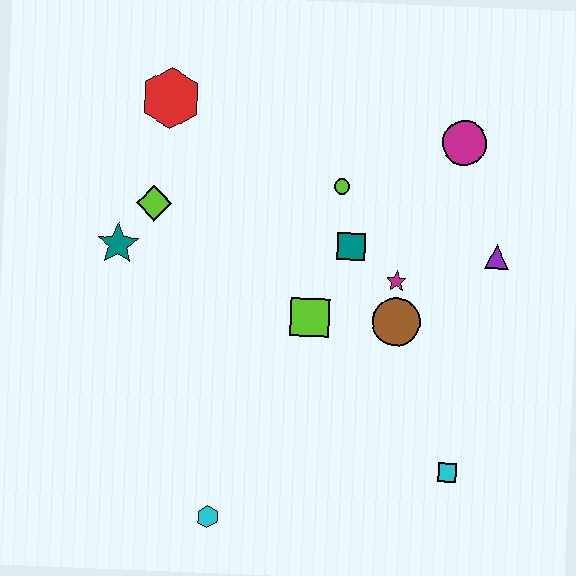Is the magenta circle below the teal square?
No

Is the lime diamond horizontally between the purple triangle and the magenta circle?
No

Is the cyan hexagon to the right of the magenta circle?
No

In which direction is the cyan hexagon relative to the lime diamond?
The cyan hexagon is below the lime diamond.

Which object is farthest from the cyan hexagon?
The magenta circle is farthest from the cyan hexagon.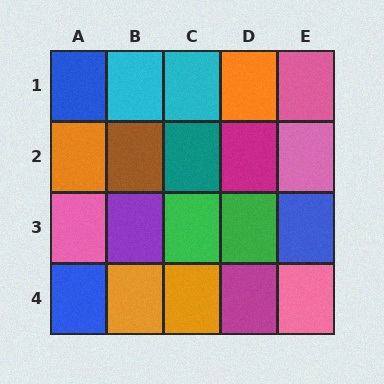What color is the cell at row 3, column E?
Blue.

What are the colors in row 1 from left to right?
Blue, cyan, cyan, orange, pink.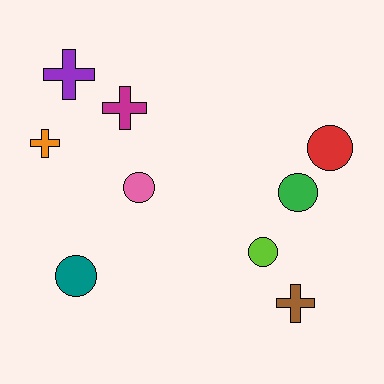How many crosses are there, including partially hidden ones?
There are 4 crosses.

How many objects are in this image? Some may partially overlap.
There are 9 objects.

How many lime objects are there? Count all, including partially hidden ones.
There is 1 lime object.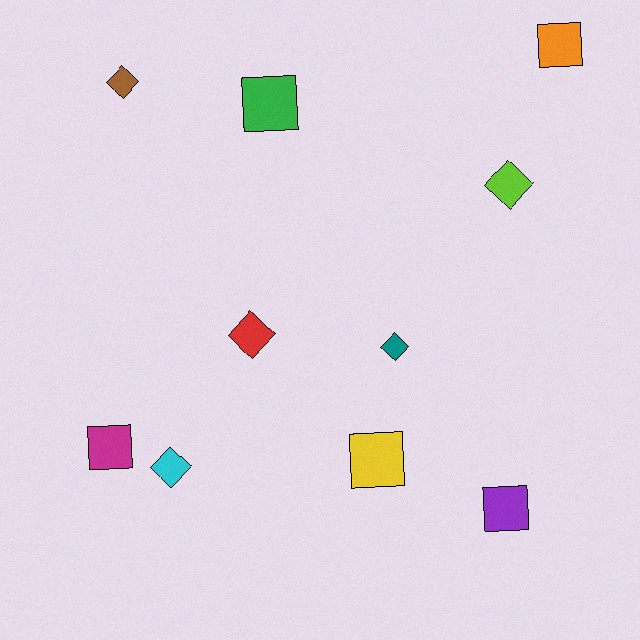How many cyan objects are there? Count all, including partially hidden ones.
There is 1 cyan object.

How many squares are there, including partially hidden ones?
There are 5 squares.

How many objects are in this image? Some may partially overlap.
There are 10 objects.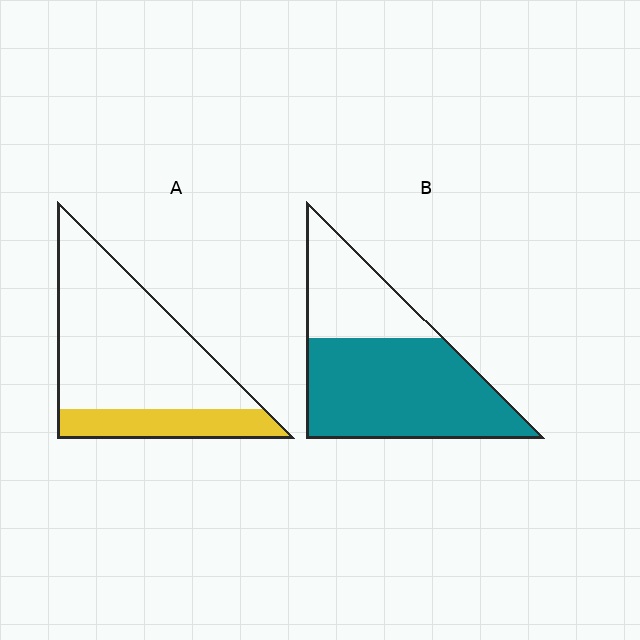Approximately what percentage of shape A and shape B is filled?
A is approximately 25% and B is approximately 65%.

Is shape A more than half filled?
No.